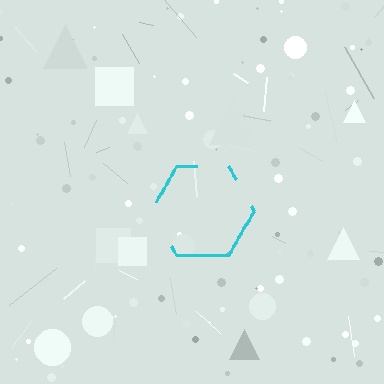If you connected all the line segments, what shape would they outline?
They would outline a hexagon.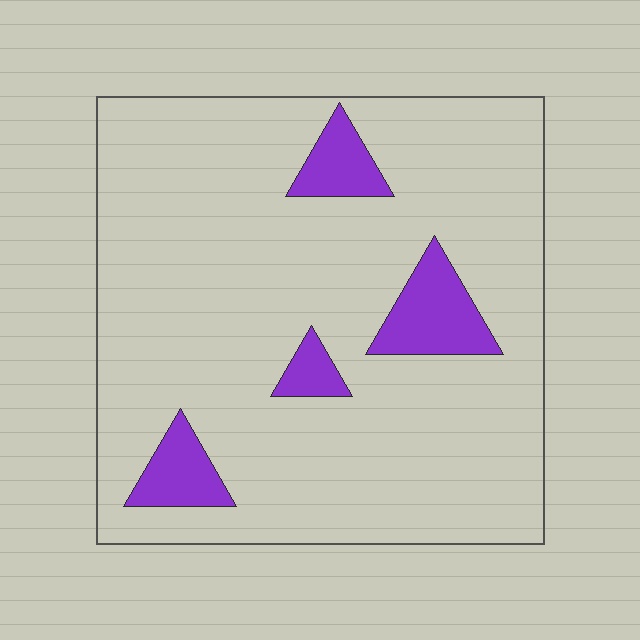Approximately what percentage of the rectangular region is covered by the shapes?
Approximately 10%.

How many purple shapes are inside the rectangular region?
4.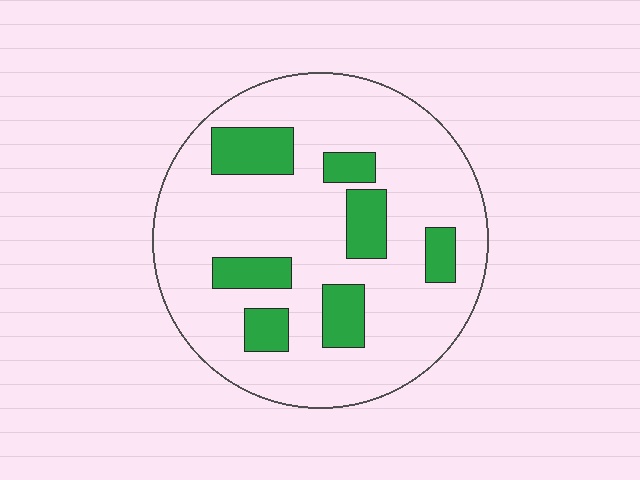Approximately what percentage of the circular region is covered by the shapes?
Approximately 20%.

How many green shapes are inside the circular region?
7.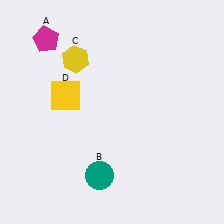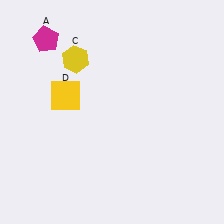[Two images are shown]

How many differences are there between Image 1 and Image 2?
There is 1 difference between the two images.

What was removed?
The teal circle (B) was removed in Image 2.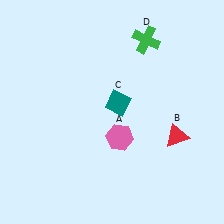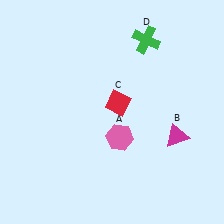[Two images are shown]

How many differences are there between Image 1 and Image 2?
There are 2 differences between the two images.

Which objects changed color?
B changed from red to magenta. C changed from teal to red.